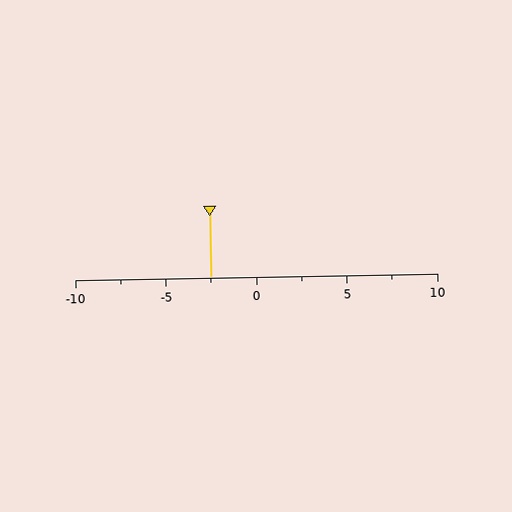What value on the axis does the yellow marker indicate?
The marker indicates approximately -2.5.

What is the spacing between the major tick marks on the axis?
The major ticks are spaced 5 apart.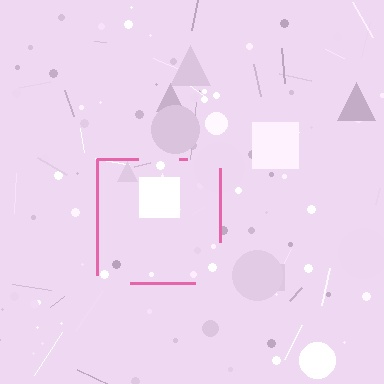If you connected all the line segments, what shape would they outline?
They would outline a square.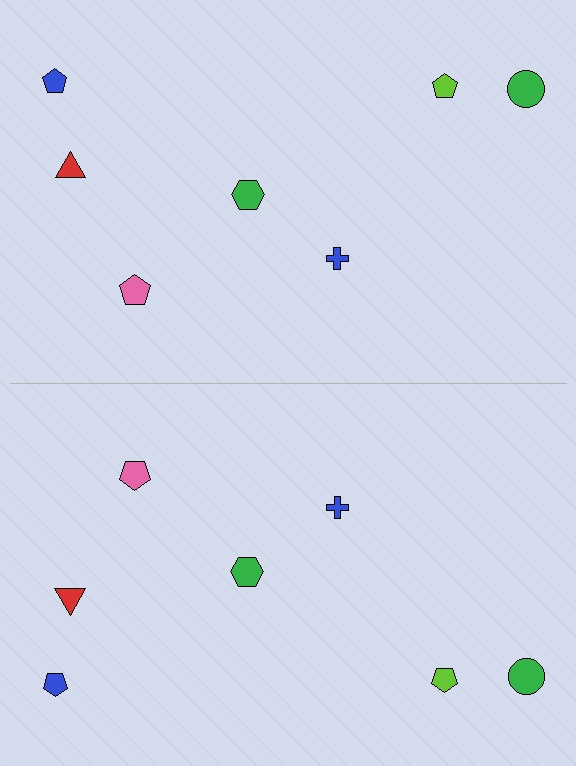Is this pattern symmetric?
Yes, this pattern has bilateral (reflection) symmetry.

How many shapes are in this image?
There are 14 shapes in this image.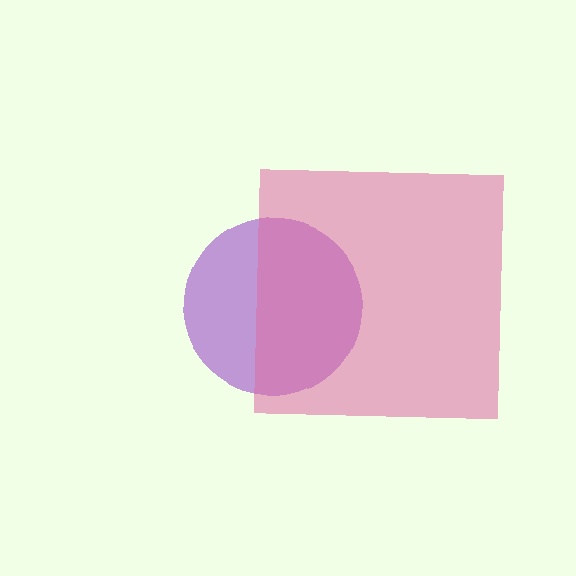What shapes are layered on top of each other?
The layered shapes are: a purple circle, a pink square.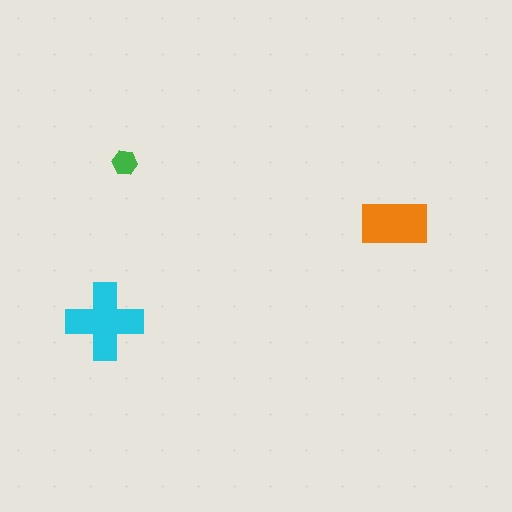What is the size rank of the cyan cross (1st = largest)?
1st.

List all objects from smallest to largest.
The green hexagon, the orange rectangle, the cyan cross.